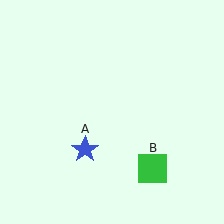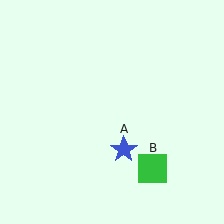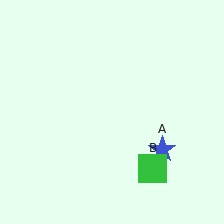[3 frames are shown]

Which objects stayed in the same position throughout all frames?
Green square (object B) remained stationary.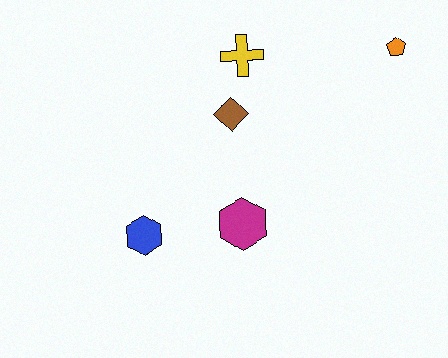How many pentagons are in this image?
There is 1 pentagon.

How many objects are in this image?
There are 5 objects.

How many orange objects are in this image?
There is 1 orange object.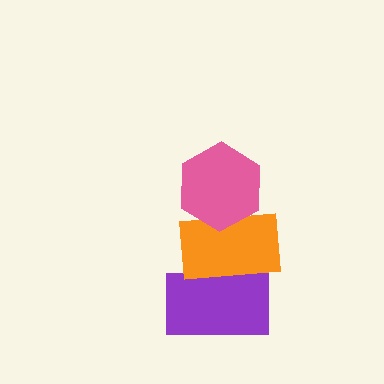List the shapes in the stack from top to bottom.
From top to bottom: the pink hexagon, the orange rectangle, the purple rectangle.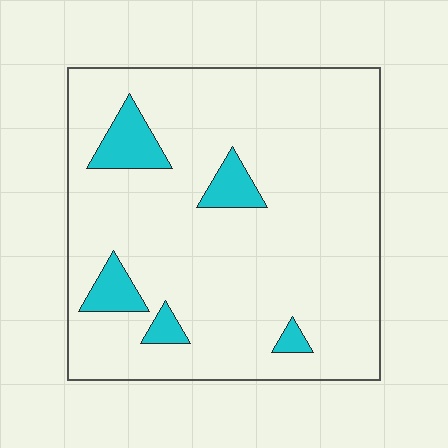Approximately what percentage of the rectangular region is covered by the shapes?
Approximately 10%.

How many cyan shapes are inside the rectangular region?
5.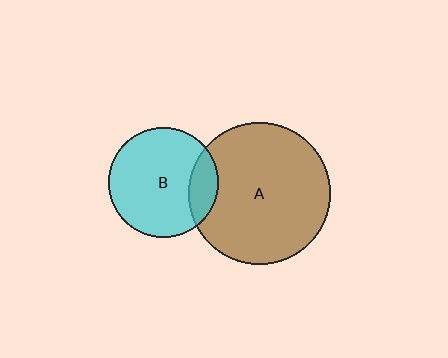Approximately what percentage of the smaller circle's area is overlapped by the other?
Approximately 15%.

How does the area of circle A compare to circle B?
Approximately 1.7 times.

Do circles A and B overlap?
Yes.